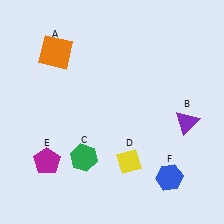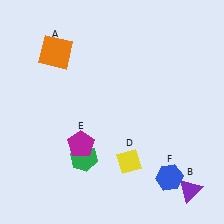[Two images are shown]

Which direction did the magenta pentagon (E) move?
The magenta pentagon (E) moved right.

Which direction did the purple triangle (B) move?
The purple triangle (B) moved down.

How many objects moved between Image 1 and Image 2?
2 objects moved between the two images.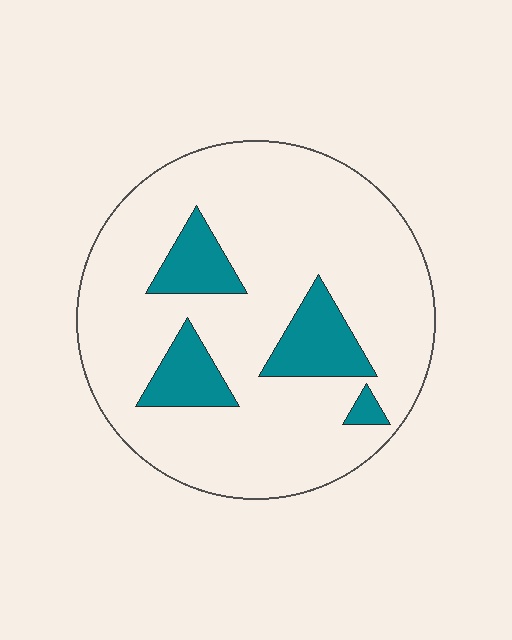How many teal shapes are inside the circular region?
4.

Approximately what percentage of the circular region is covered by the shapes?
Approximately 15%.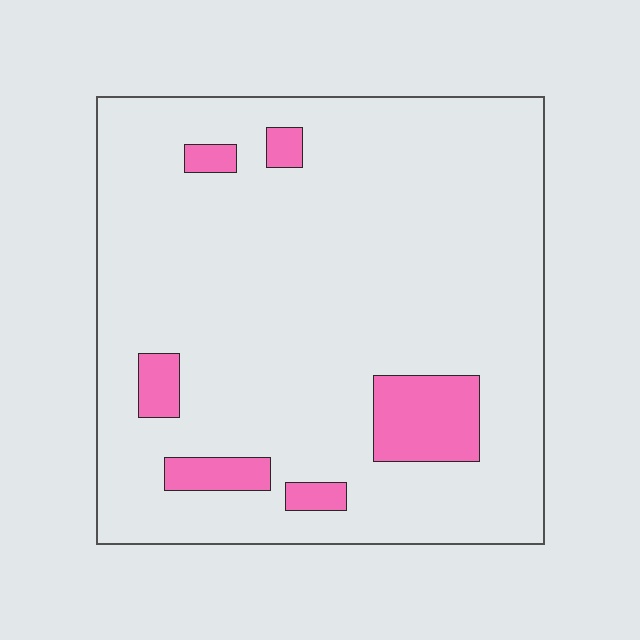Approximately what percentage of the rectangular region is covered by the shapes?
Approximately 10%.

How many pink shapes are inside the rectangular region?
6.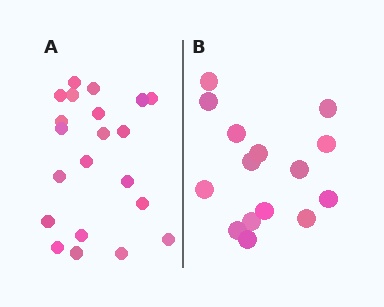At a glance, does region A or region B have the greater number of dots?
Region A (the left region) has more dots.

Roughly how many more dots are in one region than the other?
Region A has about 6 more dots than region B.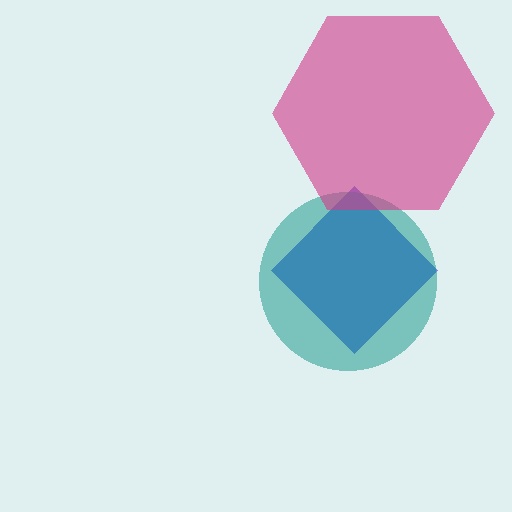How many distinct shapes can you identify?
There are 3 distinct shapes: a blue diamond, a teal circle, a magenta hexagon.